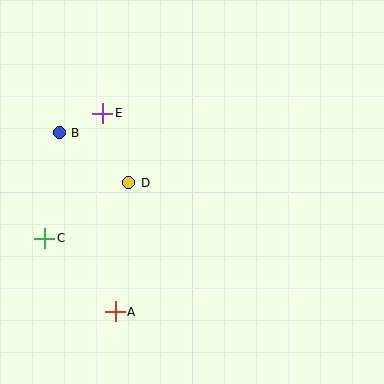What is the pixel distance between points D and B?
The distance between D and B is 86 pixels.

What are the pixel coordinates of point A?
Point A is at (115, 312).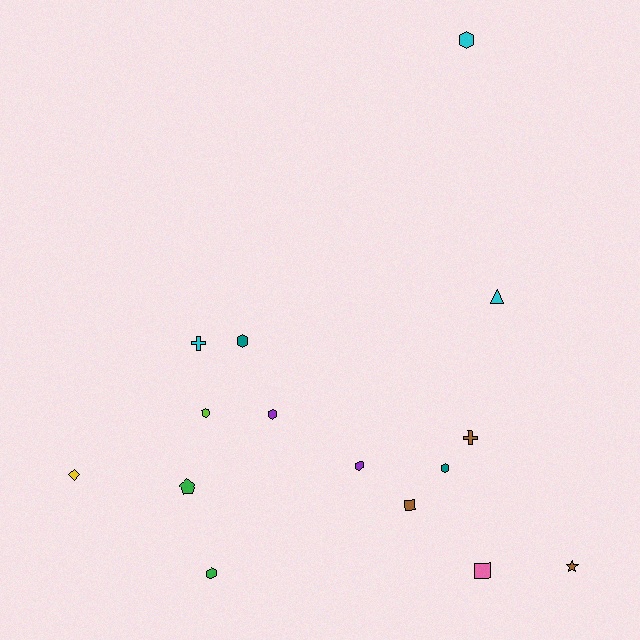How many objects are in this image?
There are 15 objects.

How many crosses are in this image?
There are 2 crosses.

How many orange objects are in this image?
There are no orange objects.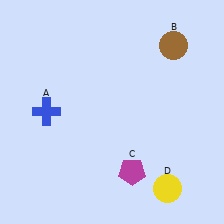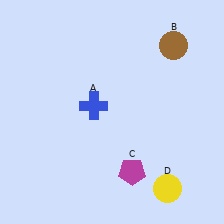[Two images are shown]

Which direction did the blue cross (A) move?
The blue cross (A) moved right.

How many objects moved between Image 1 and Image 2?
1 object moved between the two images.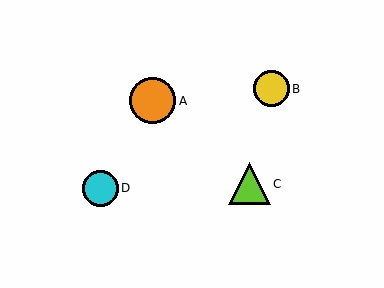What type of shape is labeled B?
Shape B is a yellow circle.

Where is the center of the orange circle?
The center of the orange circle is at (153, 101).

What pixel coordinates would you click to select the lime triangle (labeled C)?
Click at (249, 184) to select the lime triangle C.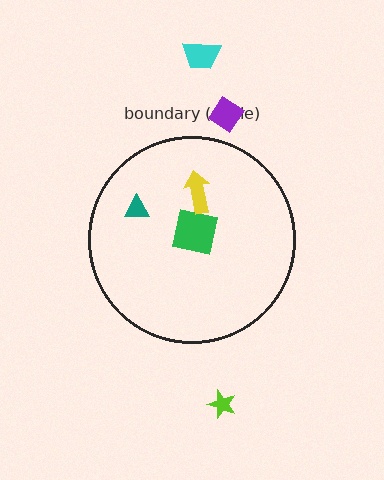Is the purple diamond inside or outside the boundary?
Outside.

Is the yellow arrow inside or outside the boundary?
Inside.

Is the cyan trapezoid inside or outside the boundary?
Outside.